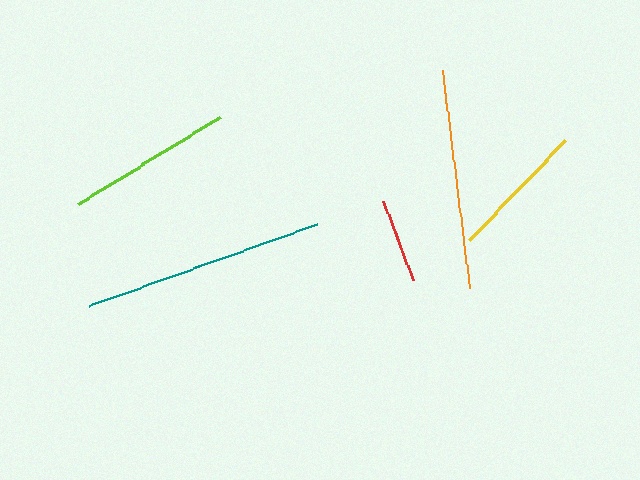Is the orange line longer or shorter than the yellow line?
The orange line is longer than the yellow line.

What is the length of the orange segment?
The orange segment is approximately 221 pixels long.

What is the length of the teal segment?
The teal segment is approximately 242 pixels long.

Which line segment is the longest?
The teal line is the longest at approximately 242 pixels.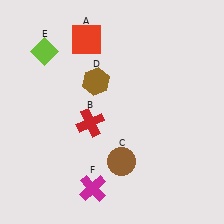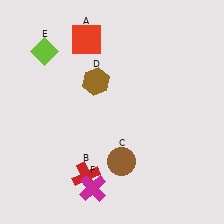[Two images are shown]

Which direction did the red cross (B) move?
The red cross (B) moved down.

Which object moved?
The red cross (B) moved down.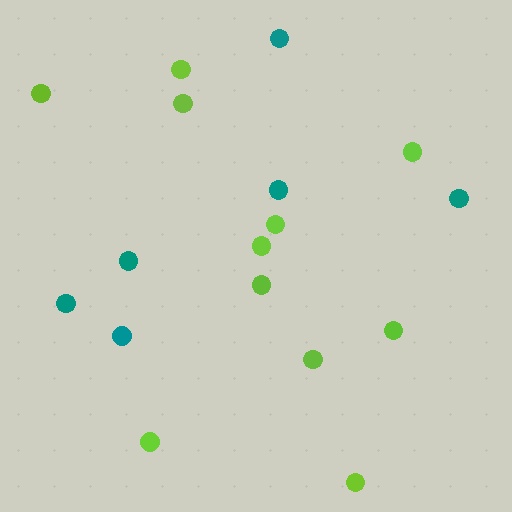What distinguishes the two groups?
There are 2 groups: one group of lime circles (11) and one group of teal circles (6).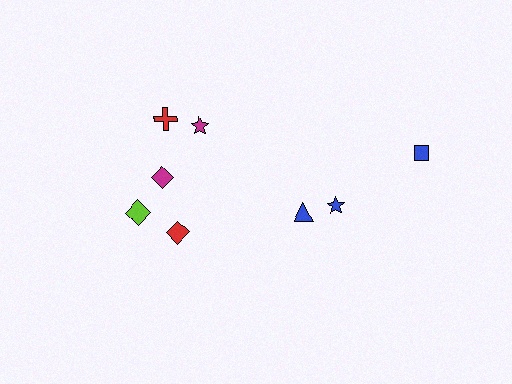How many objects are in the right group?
There are 3 objects.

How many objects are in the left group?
There are 5 objects.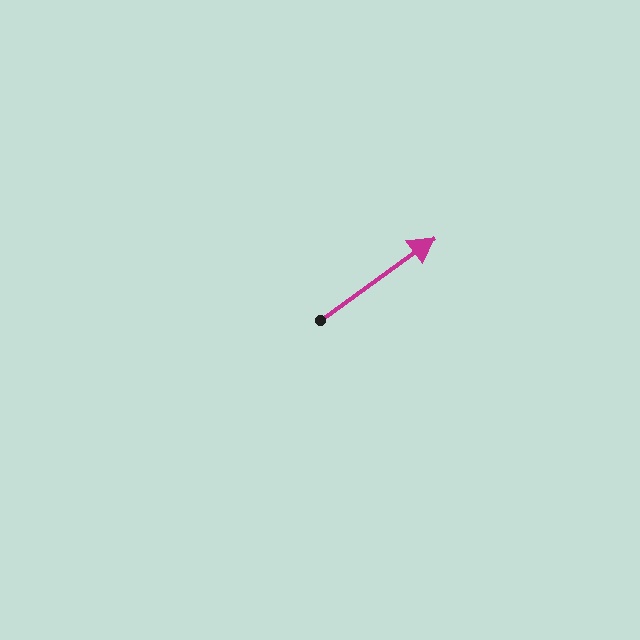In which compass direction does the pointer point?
Northeast.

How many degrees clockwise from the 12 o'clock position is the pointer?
Approximately 54 degrees.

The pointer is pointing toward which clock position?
Roughly 2 o'clock.